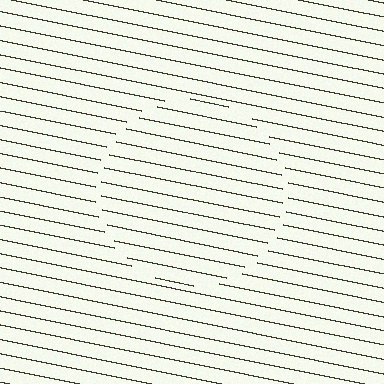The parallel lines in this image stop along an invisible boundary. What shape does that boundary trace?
An illusory circle. The interior of the shape contains the same grating, shifted by half a period — the contour is defined by the phase discontinuity where line-ends from the inner and outer gratings abut.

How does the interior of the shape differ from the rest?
The interior of the shape contains the same grating, shifted by half a period — the contour is defined by the phase discontinuity where line-ends from the inner and outer gratings abut.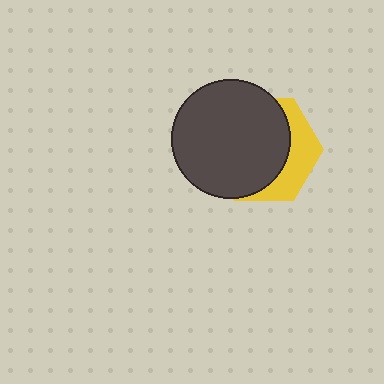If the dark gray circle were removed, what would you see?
You would see the complete yellow hexagon.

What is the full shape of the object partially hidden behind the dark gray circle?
The partially hidden object is a yellow hexagon.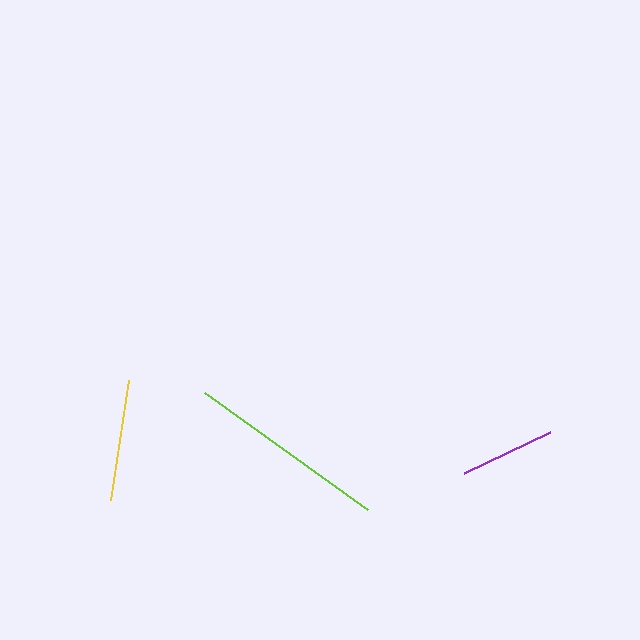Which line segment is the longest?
The lime line is the longest at approximately 200 pixels.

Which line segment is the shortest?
The purple line is the shortest at approximately 95 pixels.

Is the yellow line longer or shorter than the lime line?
The lime line is longer than the yellow line.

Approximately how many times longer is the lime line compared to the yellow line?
The lime line is approximately 1.6 times the length of the yellow line.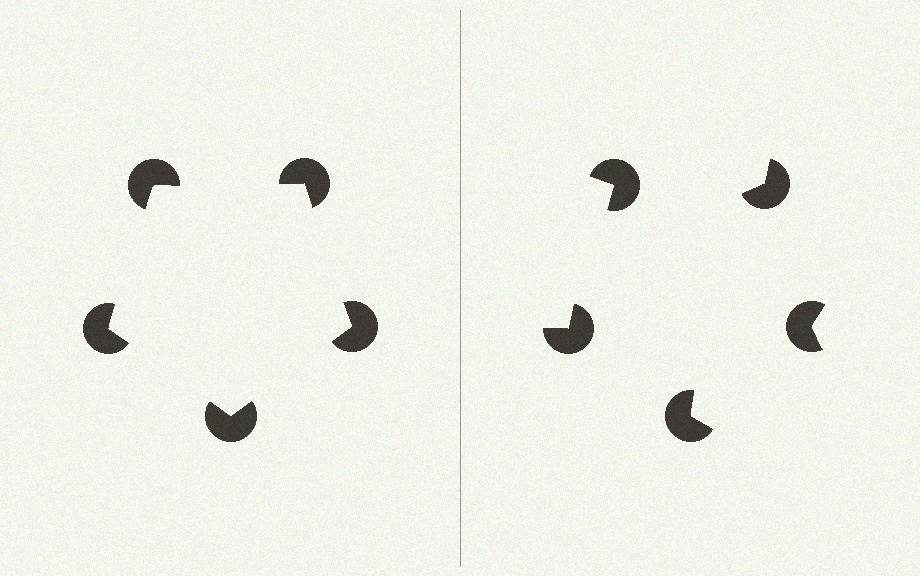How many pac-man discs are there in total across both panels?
10 — 5 on each side.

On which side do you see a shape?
An illusory pentagon appears on the left side. On the right side the wedge cuts are rotated, so no coherent shape forms.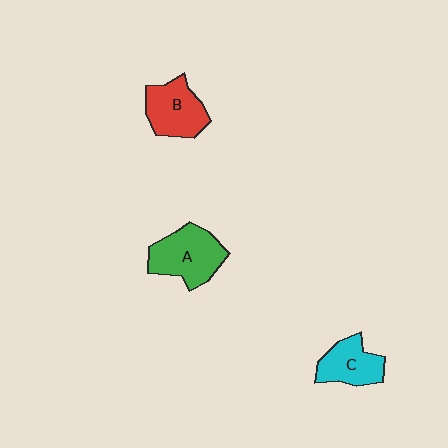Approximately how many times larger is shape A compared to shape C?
Approximately 1.4 times.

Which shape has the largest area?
Shape A (green).